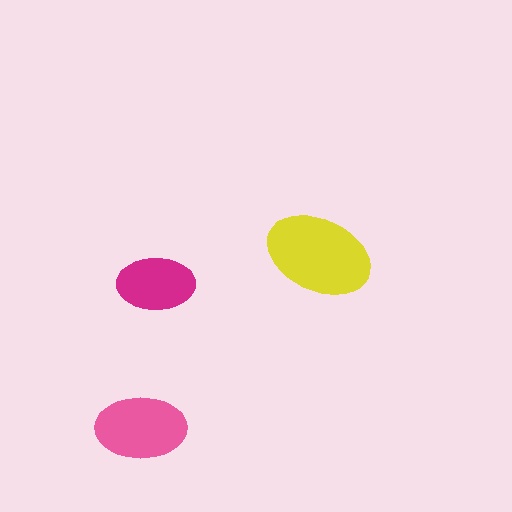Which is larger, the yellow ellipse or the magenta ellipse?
The yellow one.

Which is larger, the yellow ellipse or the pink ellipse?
The yellow one.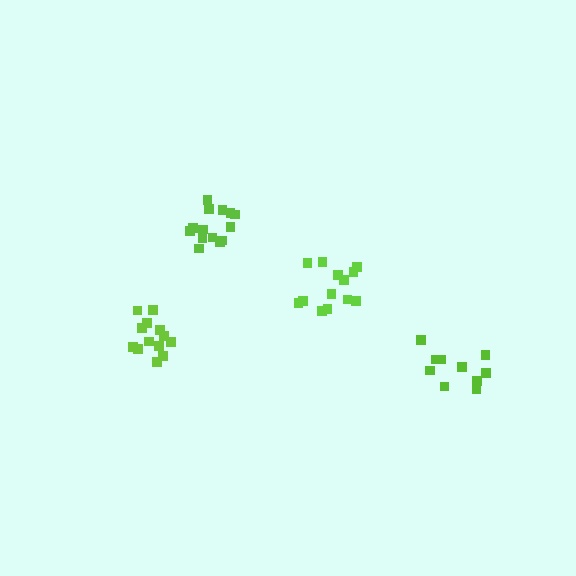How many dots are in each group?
Group 1: 14 dots, Group 2: 13 dots, Group 3: 10 dots, Group 4: 14 dots (51 total).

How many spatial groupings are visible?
There are 4 spatial groupings.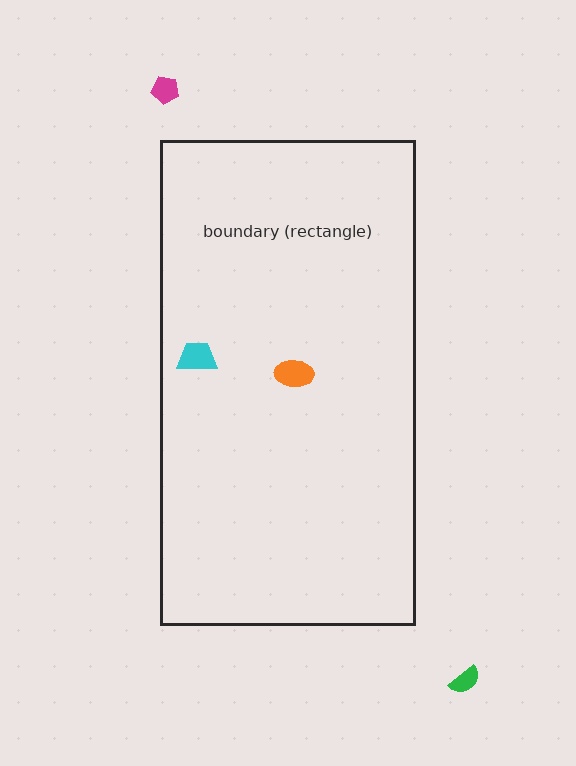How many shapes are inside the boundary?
2 inside, 2 outside.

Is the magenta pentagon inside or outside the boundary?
Outside.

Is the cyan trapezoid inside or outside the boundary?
Inside.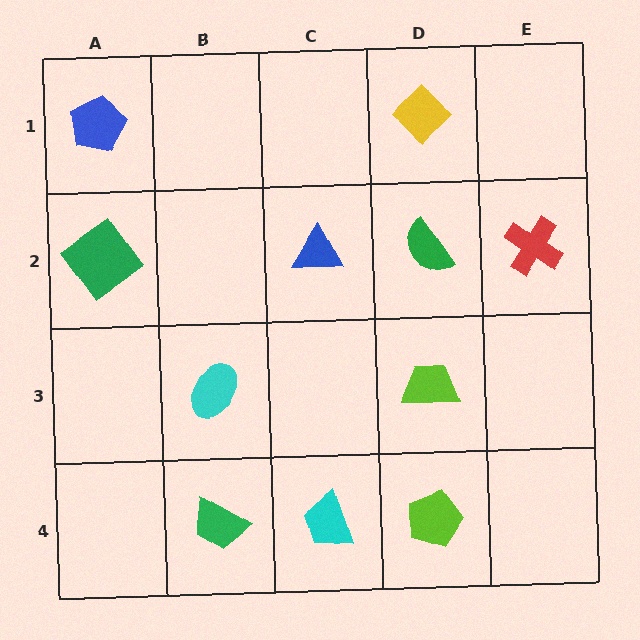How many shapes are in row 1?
2 shapes.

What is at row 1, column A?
A blue pentagon.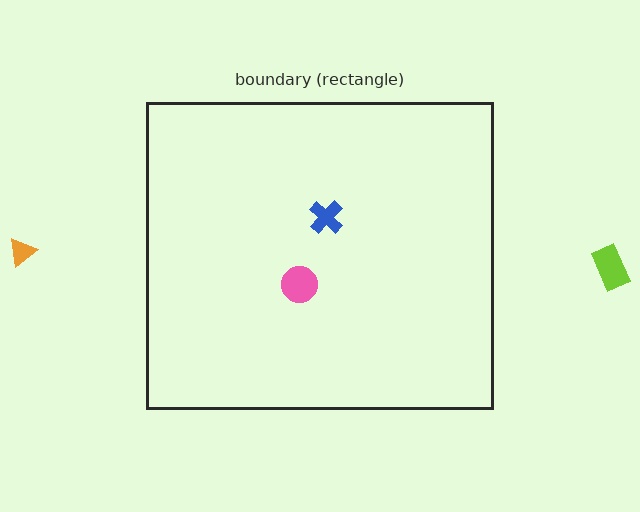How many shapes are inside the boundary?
2 inside, 2 outside.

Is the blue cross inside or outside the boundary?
Inside.